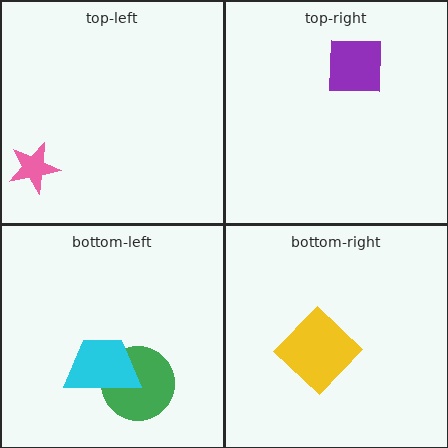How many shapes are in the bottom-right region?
1.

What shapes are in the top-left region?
The pink star.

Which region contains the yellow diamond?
The bottom-right region.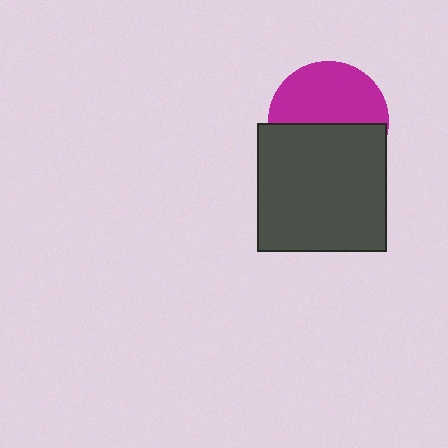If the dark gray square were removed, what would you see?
You would see the complete magenta circle.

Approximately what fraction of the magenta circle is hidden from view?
Roughly 48% of the magenta circle is hidden behind the dark gray square.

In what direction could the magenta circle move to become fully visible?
The magenta circle could move up. That would shift it out from behind the dark gray square entirely.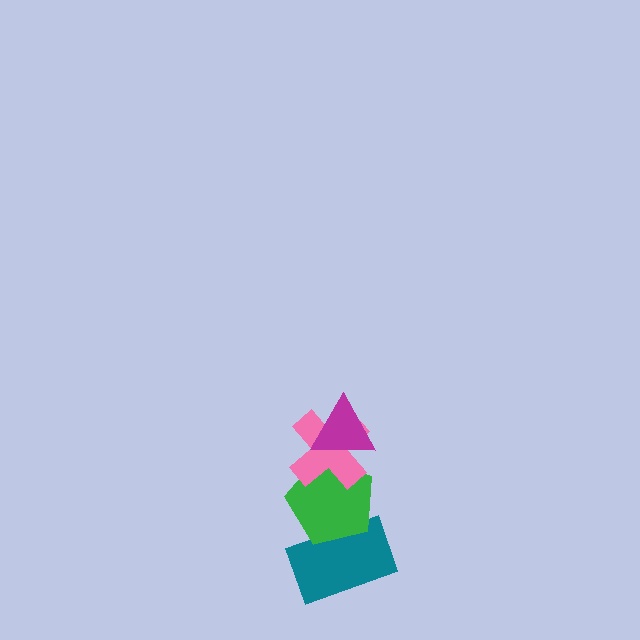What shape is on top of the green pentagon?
The pink cross is on top of the green pentagon.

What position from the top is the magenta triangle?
The magenta triangle is 1st from the top.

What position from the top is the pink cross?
The pink cross is 2nd from the top.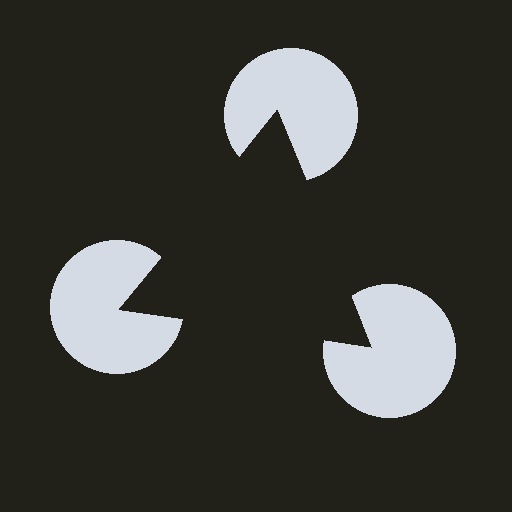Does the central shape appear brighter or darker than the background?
It typically appears slightly darker than the background, even though no actual brightness change is drawn.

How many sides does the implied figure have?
3 sides.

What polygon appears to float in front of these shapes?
An illusory triangle — its edges are inferred from the aligned wedge cuts in the pac-man discs, not physically drawn.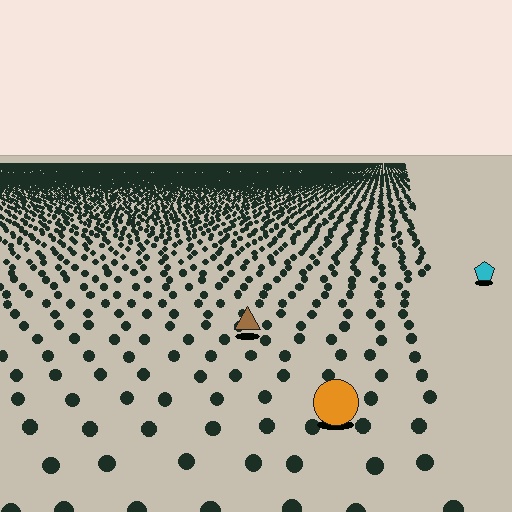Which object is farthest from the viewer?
The cyan pentagon is farthest from the viewer. It appears smaller and the ground texture around it is denser.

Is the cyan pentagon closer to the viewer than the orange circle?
No. The orange circle is closer — you can tell from the texture gradient: the ground texture is coarser near it.